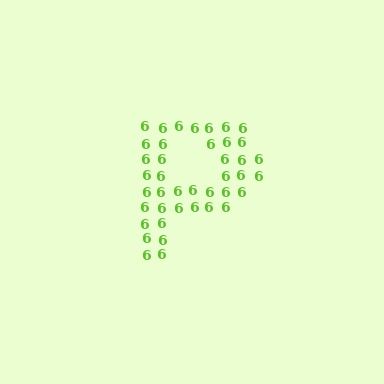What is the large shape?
The large shape is the letter P.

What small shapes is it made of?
It is made of small digit 6's.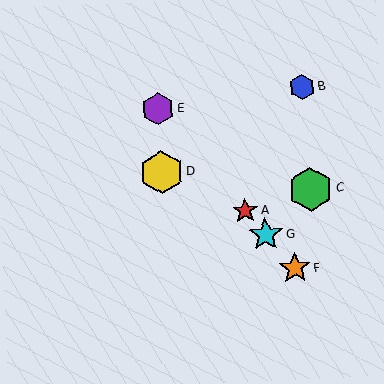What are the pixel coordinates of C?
Object C is at (311, 189).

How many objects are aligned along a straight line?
4 objects (A, E, F, G) are aligned along a straight line.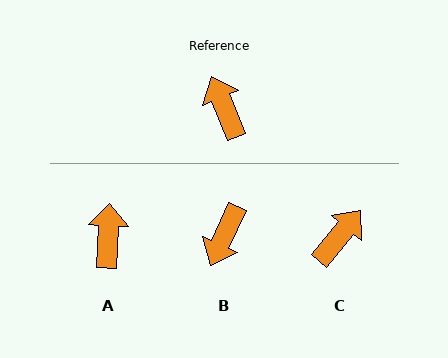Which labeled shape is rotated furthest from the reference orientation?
B, about 133 degrees away.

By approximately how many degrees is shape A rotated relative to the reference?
Approximately 26 degrees clockwise.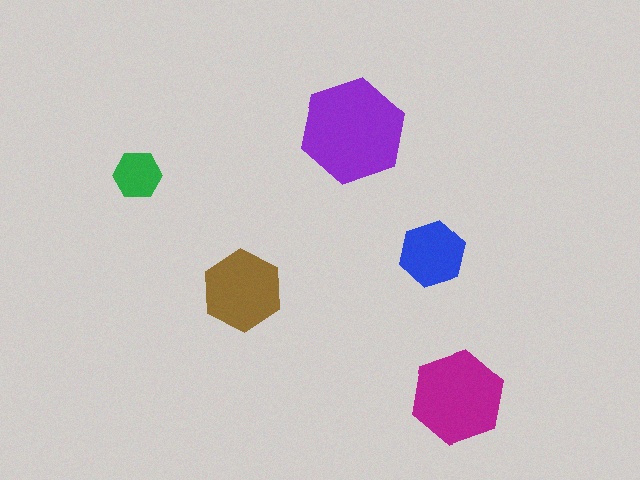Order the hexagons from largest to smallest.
the purple one, the magenta one, the brown one, the blue one, the green one.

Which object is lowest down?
The magenta hexagon is bottommost.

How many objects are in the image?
There are 5 objects in the image.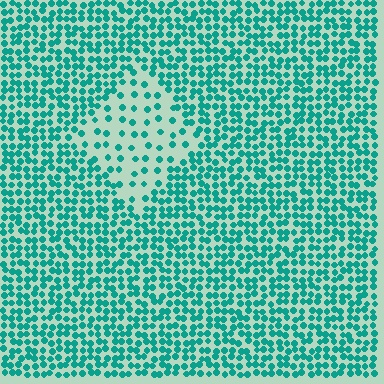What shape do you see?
I see a diamond.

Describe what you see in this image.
The image contains small teal elements arranged at two different densities. A diamond-shaped region is visible where the elements are less densely packed than the surrounding area.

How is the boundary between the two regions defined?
The boundary is defined by a change in element density (approximately 2.6x ratio). All elements are the same color, size, and shape.